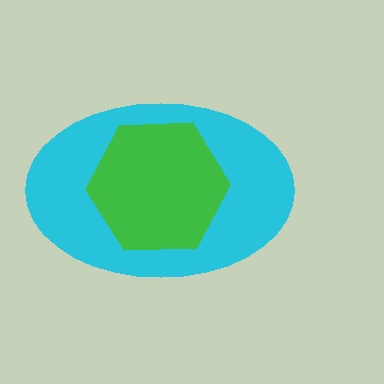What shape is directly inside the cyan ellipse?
The green hexagon.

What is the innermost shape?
The green hexagon.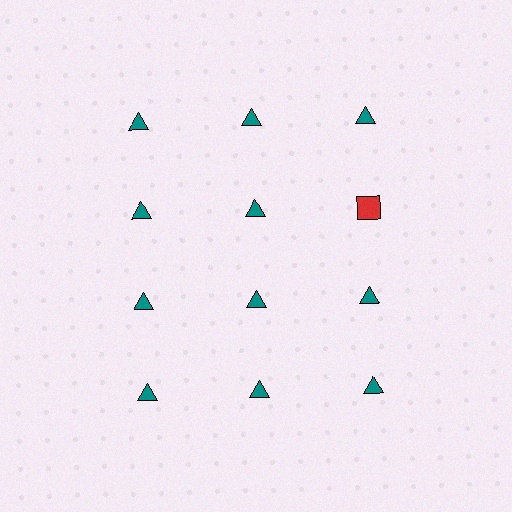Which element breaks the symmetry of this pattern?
The red square in the second row, center column breaks the symmetry. All other shapes are teal triangles.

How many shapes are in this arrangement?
There are 12 shapes arranged in a grid pattern.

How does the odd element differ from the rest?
It differs in both color (red instead of teal) and shape (square instead of triangle).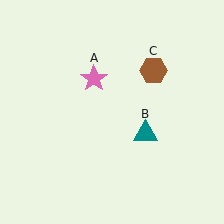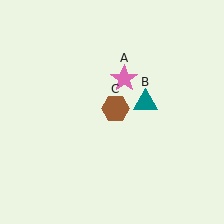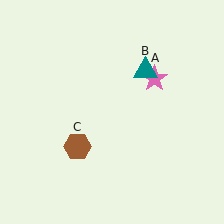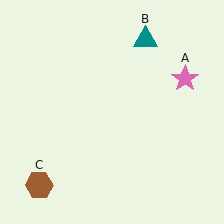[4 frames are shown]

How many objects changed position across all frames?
3 objects changed position: pink star (object A), teal triangle (object B), brown hexagon (object C).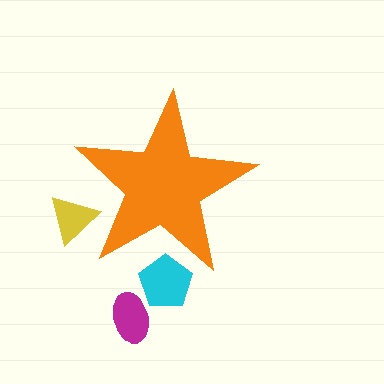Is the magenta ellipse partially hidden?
No, the magenta ellipse is fully visible.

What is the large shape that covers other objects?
An orange star.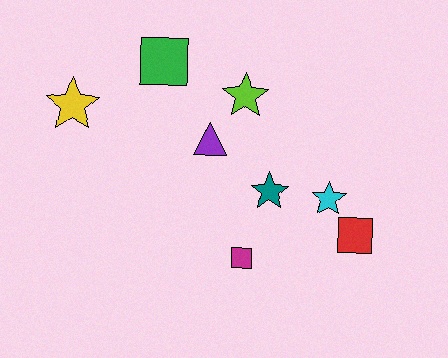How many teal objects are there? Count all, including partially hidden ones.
There is 1 teal object.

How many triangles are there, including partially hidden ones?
There is 1 triangle.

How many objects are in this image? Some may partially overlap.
There are 8 objects.